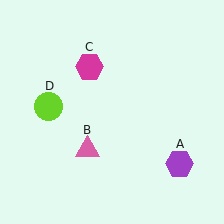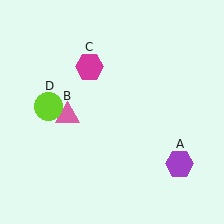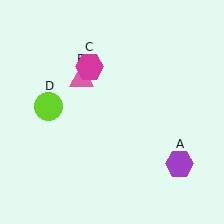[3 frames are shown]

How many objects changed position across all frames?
1 object changed position: pink triangle (object B).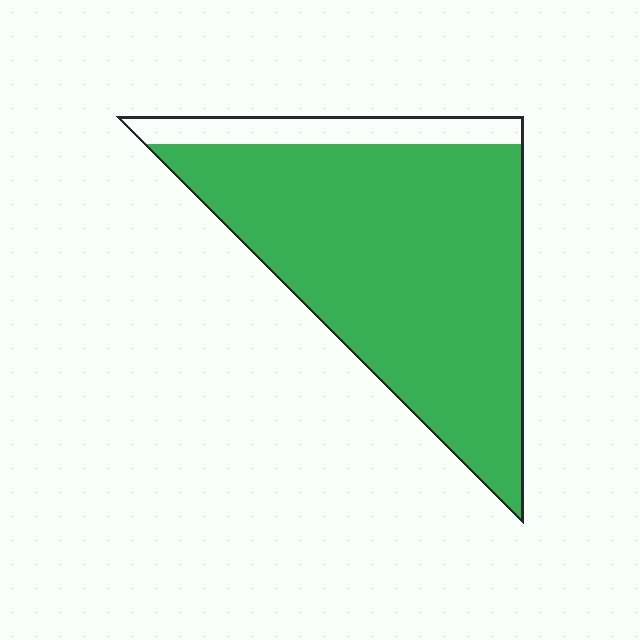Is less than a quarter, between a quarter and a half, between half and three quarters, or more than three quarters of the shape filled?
More than three quarters.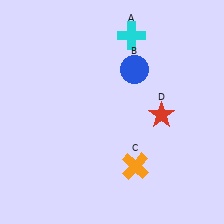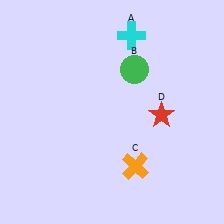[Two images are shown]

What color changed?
The circle (B) changed from blue in Image 1 to green in Image 2.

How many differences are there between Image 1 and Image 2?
There is 1 difference between the two images.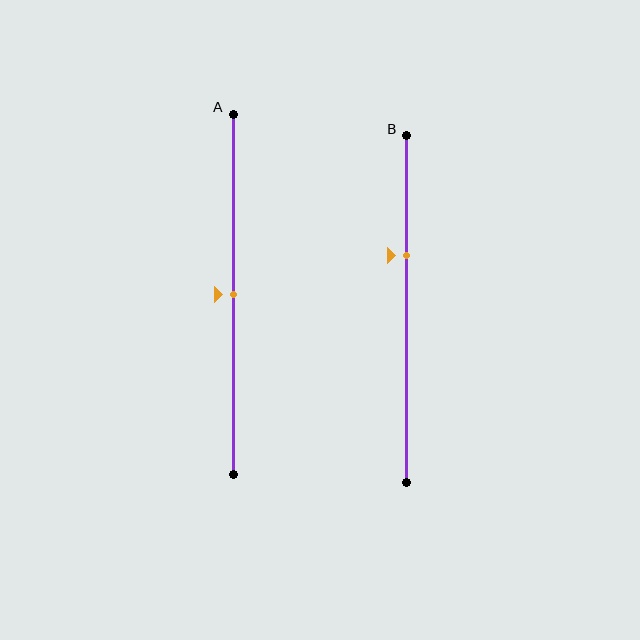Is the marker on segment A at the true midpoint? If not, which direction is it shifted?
Yes, the marker on segment A is at the true midpoint.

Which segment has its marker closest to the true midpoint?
Segment A has its marker closest to the true midpoint.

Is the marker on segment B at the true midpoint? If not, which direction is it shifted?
No, the marker on segment B is shifted upward by about 16% of the segment length.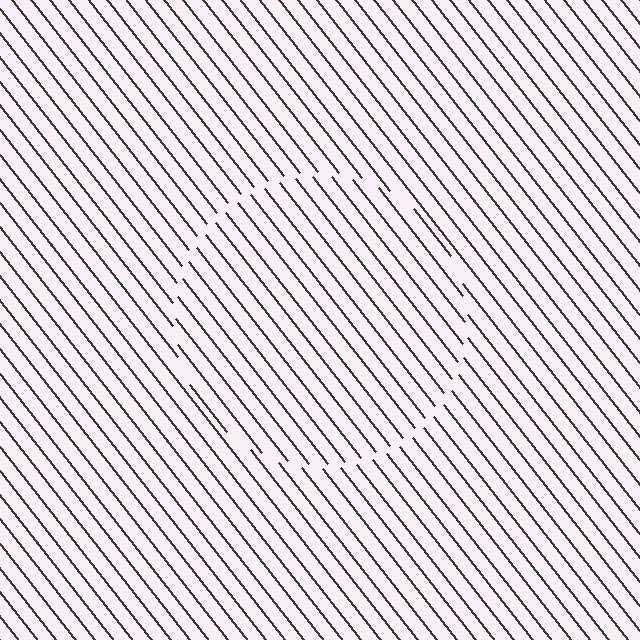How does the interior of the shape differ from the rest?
The interior of the shape contains the same grating, shifted by half a period — the contour is defined by the phase discontinuity where line-ends from the inner and outer gratings abut.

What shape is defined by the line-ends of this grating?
An illusory circle. The interior of the shape contains the same grating, shifted by half a period — the contour is defined by the phase discontinuity where line-ends from the inner and outer gratings abut.